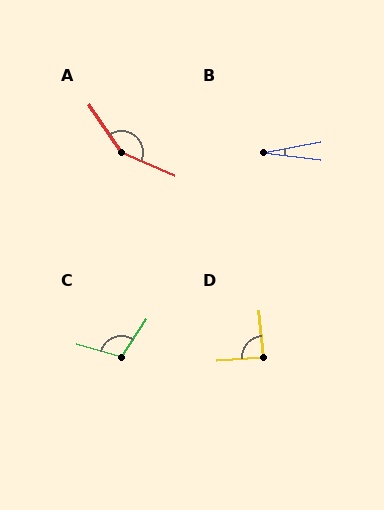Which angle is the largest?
A, at approximately 147 degrees.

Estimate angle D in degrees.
Approximately 88 degrees.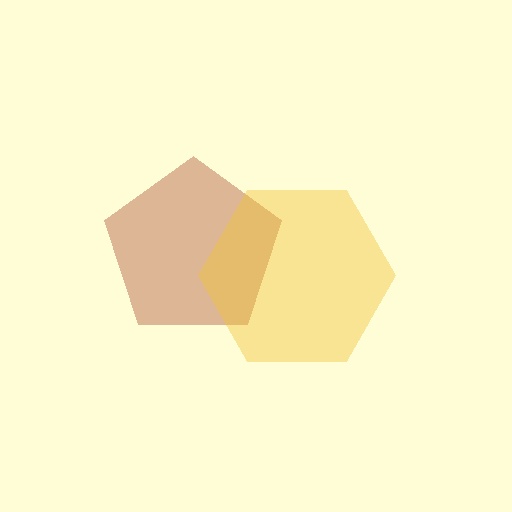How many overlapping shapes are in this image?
There are 2 overlapping shapes in the image.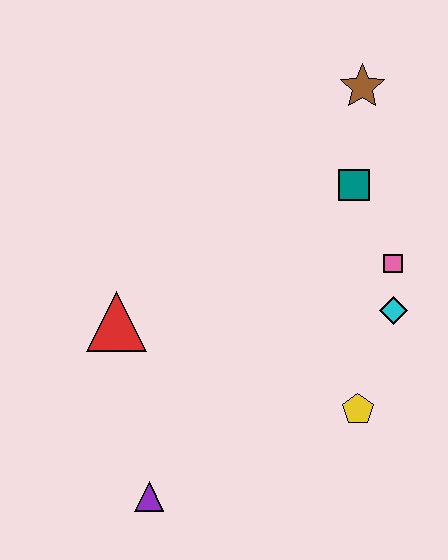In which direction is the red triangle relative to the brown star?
The red triangle is to the left of the brown star.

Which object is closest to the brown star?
The teal square is closest to the brown star.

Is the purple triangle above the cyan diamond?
No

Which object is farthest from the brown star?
The purple triangle is farthest from the brown star.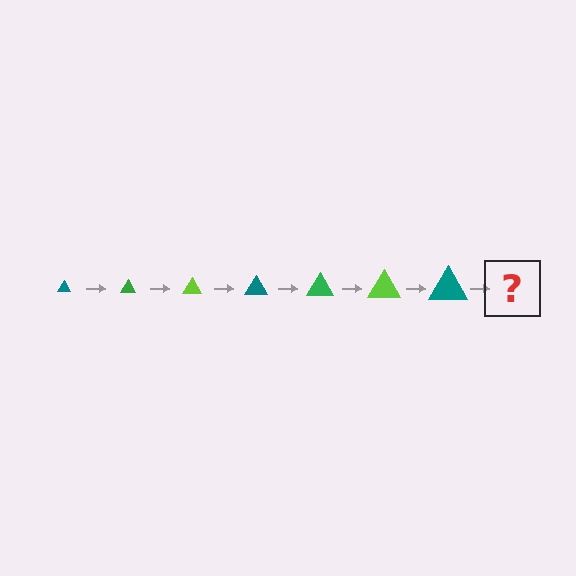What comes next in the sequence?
The next element should be a green triangle, larger than the previous one.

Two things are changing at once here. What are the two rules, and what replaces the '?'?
The two rules are that the triangle grows larger each step and the color cycles through teal, green, and lime. The '?' should be a green triangle, larger than the previous one.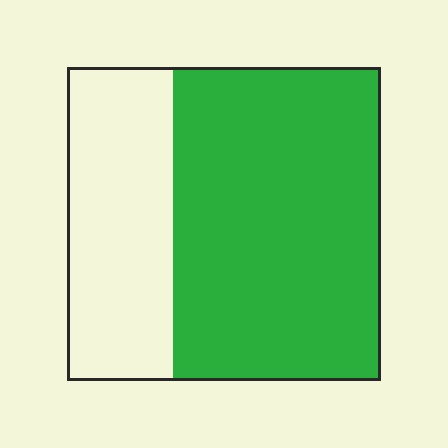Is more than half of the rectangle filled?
Yes.